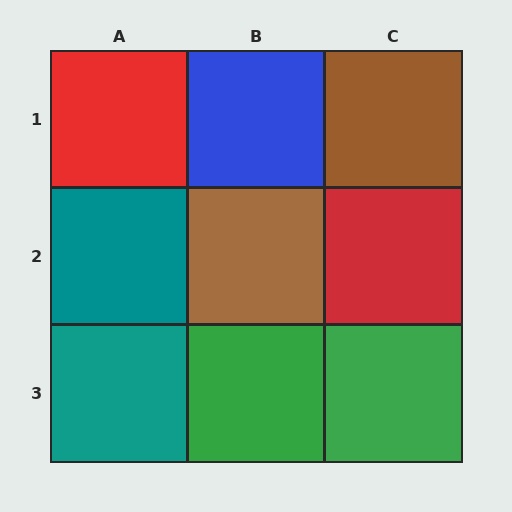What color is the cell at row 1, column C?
Brown.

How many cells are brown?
2 cells are brown.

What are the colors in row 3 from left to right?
Teal, green, green.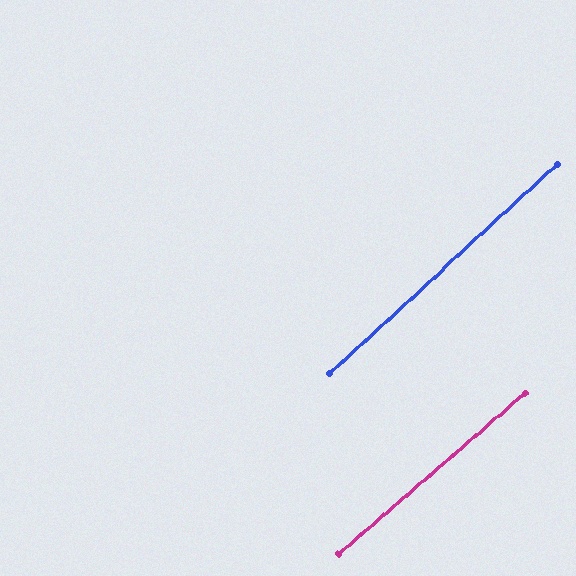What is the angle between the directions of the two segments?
Approximately 2 degrees.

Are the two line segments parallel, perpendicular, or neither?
Parallel — their directions differ by only 1.8°.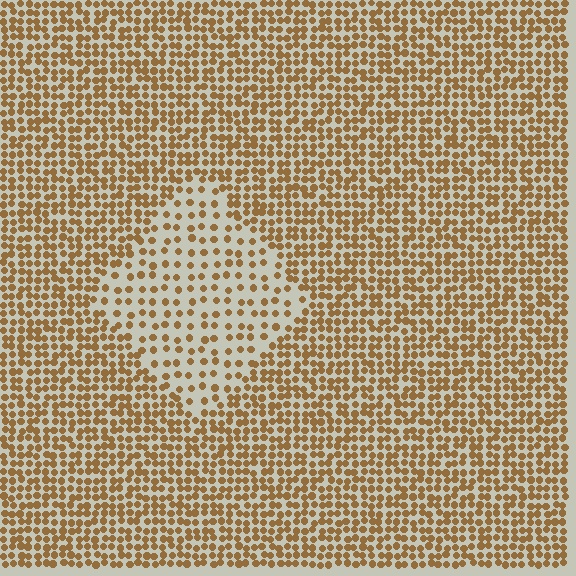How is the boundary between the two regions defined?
The boundary is defined by a change in element density (approximately 2.2x ratio). All elements are the same color, size, and shape.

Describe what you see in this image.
The image contains small brown elements arranged at two different densities. A diamond-shaped region is visible where the elements are less densely packed than the surrounding area.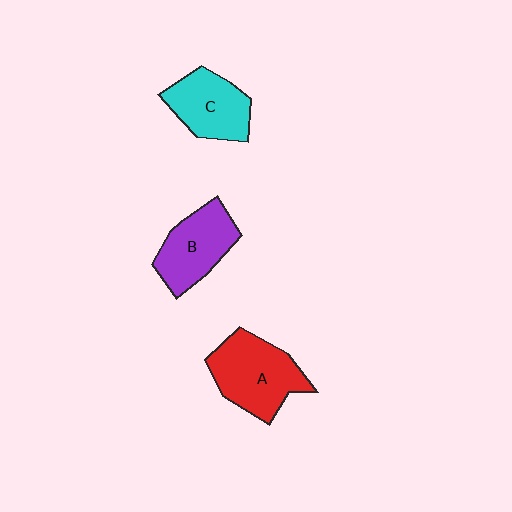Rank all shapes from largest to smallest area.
From largest to smallest: A (red), B (purple), C (cyan).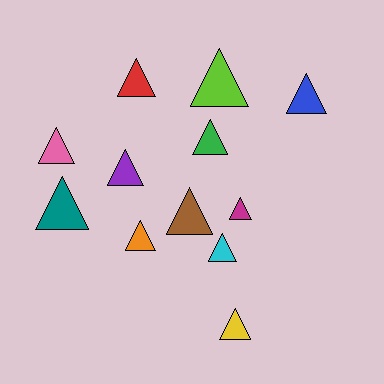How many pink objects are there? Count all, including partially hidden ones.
There is 1 pink object.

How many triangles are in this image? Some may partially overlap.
There are 12 triangles.